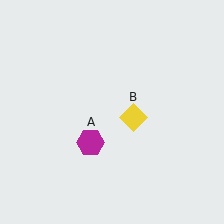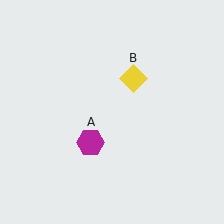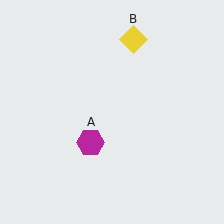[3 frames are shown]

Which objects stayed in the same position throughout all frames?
Magenta hexagon (object A) remained stationary.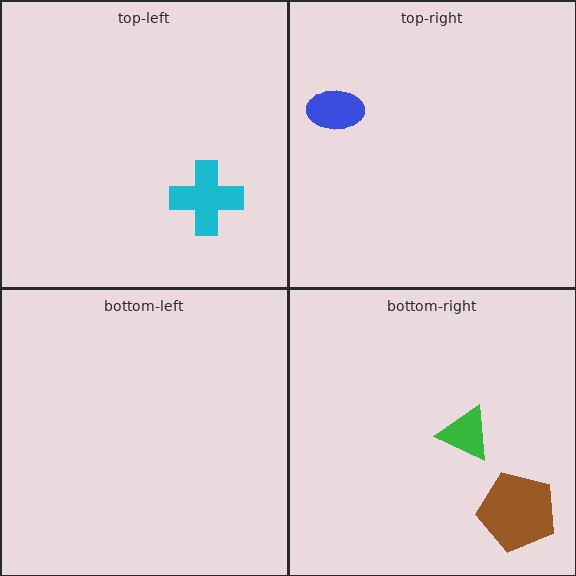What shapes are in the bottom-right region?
The brown pentagon, the green triangle.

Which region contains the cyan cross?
The top-left region.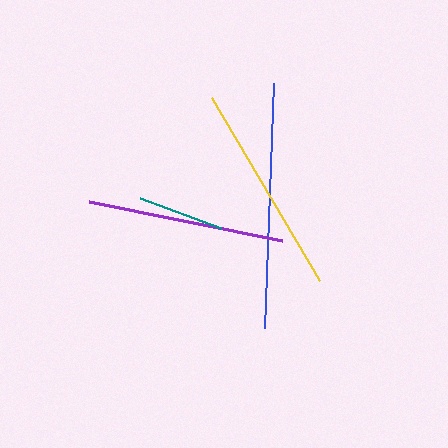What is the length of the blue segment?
The blue segment is approximately 245 pixels long.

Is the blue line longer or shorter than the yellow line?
The blue line is longer than the yellow line.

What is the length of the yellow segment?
The yellow segment is approximately 212 pixels long.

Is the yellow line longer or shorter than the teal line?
The yellow line is longer than the teal line.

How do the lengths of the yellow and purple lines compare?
The yellow and purple lines are approximately the same length.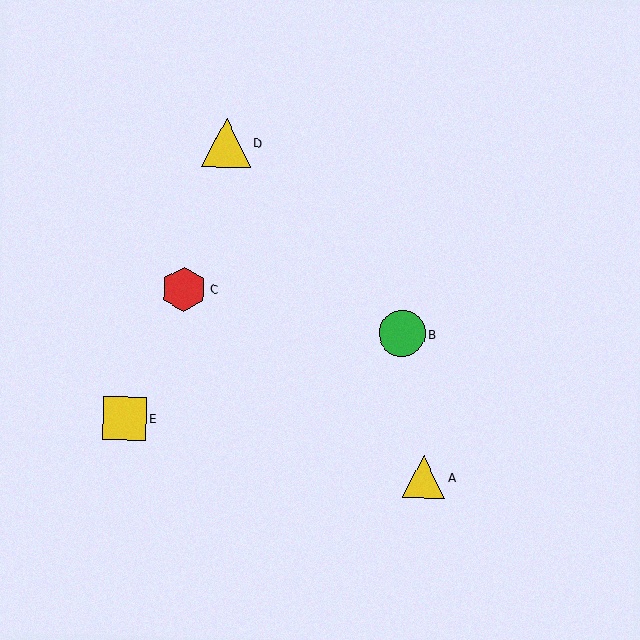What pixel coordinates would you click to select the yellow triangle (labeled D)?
Click at (226, 143) to select the yellow triangle D.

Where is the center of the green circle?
The center of the green circle is at (402, 333).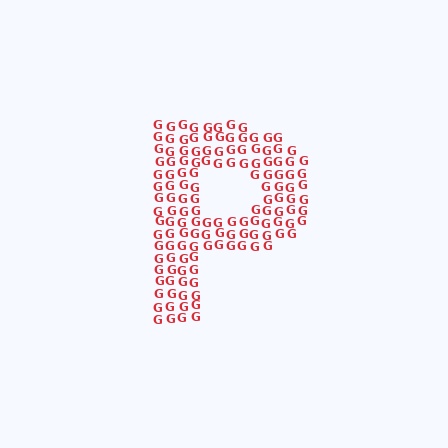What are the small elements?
The small elements are letter G's.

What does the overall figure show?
The overall figure shows the letter P.